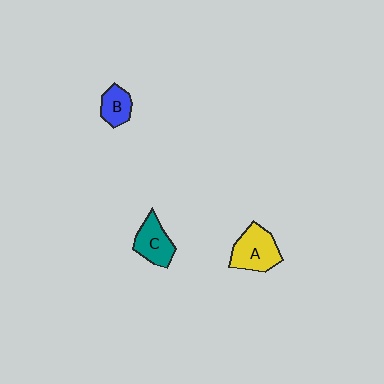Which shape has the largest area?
Shape A (yellow).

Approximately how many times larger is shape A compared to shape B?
Approximately 1.7 times.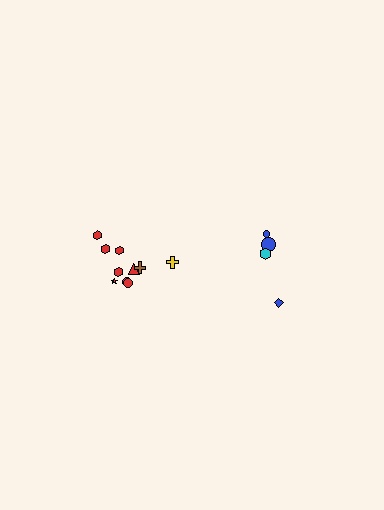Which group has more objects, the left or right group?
The left group.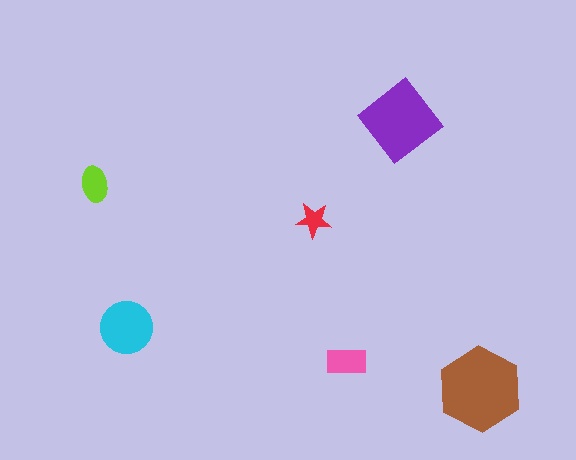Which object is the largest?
The brown hexagon.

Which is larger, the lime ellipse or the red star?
The lime ellipse.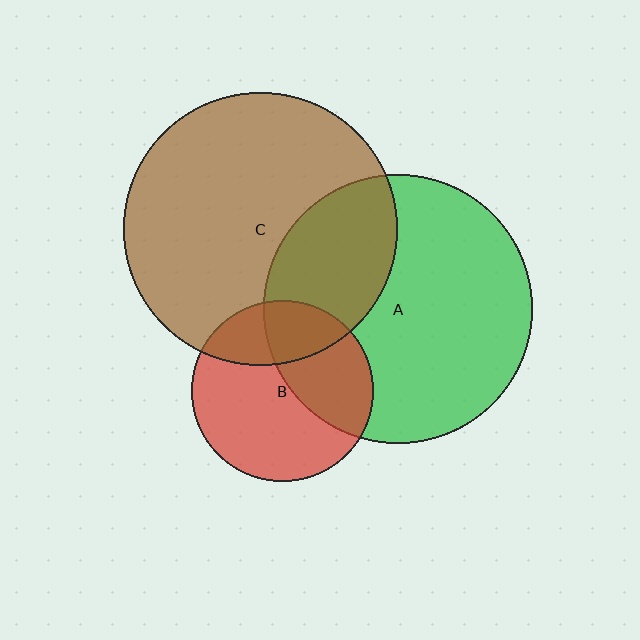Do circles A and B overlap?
Yes.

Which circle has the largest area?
Circle C (brown).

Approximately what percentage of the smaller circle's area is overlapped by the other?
Approximately 40%.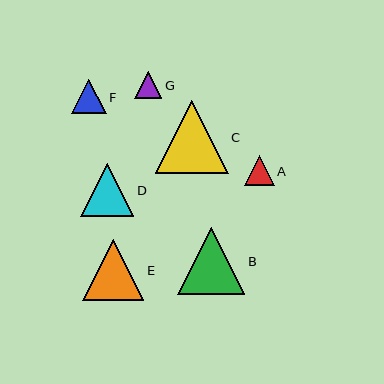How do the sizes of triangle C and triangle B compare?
Triangle C and triangle B are approximately the same size.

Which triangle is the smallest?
Triangle G is the smallest with a size of approximately 27 pixels.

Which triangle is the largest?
Triangle C is the largest with a size of approximately 73 pixels.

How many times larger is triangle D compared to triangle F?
Triangle D is approximately 1.5 times the size of triangle F.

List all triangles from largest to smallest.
From largest to smallest: C, B, E, D, F, A, G.